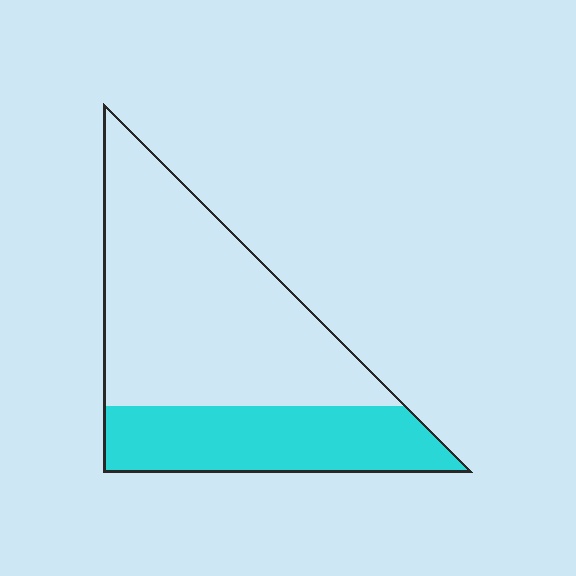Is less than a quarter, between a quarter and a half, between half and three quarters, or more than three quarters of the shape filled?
Between a quarter and a half.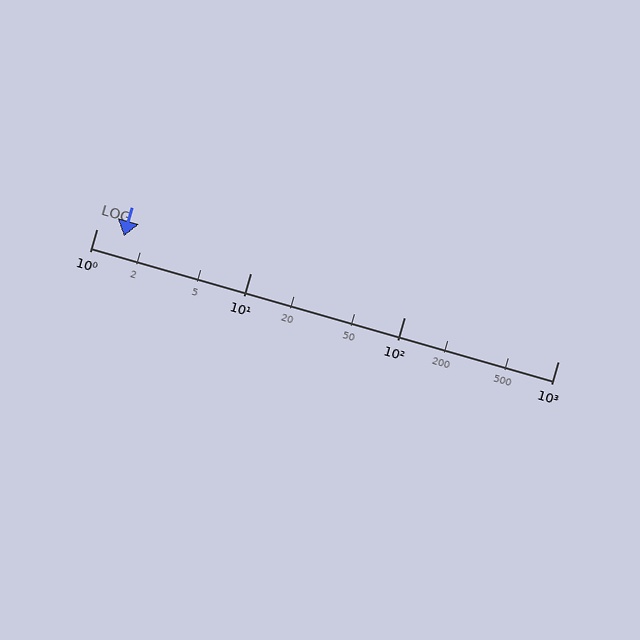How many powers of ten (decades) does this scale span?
The scale spans 3 decades, from 1 to 1000.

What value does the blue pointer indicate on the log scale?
The pointer indicates approximately 1.5.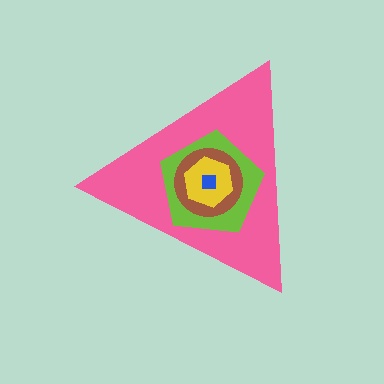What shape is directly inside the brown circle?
The yellow hexagon.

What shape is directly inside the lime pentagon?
The brown circle.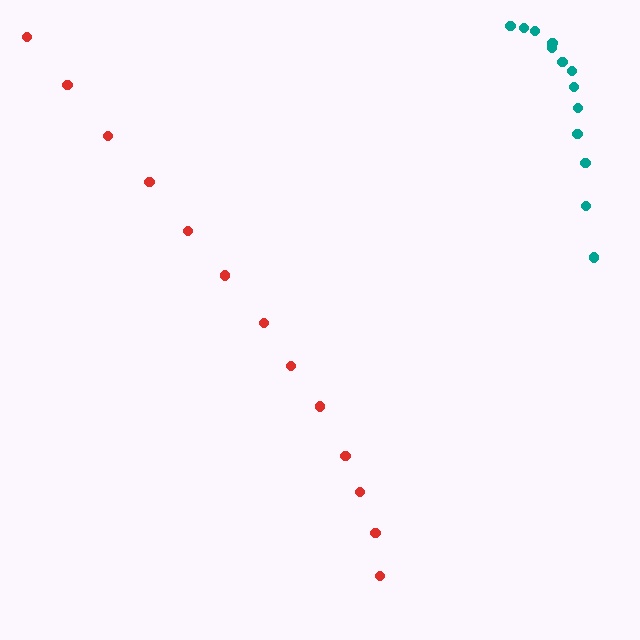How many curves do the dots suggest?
There are 2 distinct paths.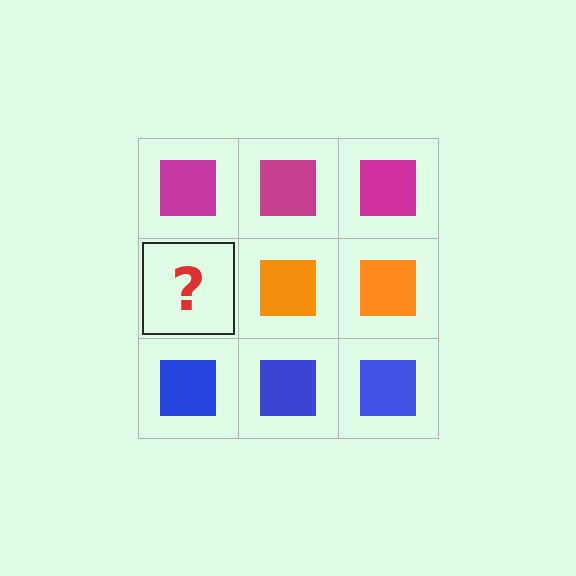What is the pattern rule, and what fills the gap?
The rule is that each row has a consistent color. The gap should be filled with an orange square.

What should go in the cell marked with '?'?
The missing cell should contain an orange square.